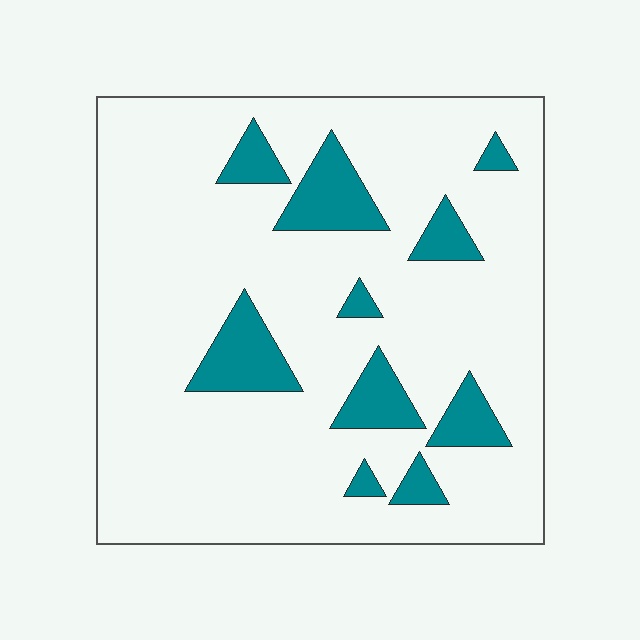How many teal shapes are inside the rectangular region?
10.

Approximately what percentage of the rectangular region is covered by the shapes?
Approximately 15%.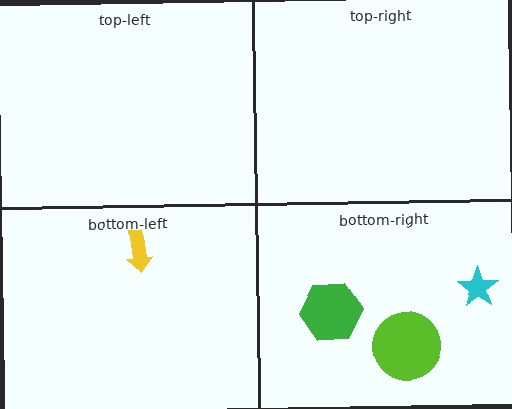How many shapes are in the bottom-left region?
1.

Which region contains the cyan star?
The bottom-right region.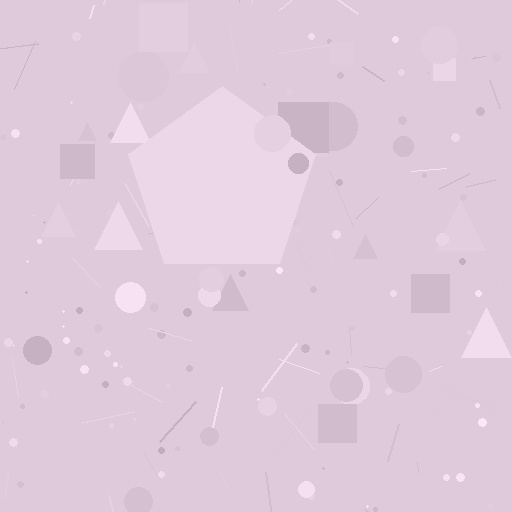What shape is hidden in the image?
A pentagon is hidden in the image.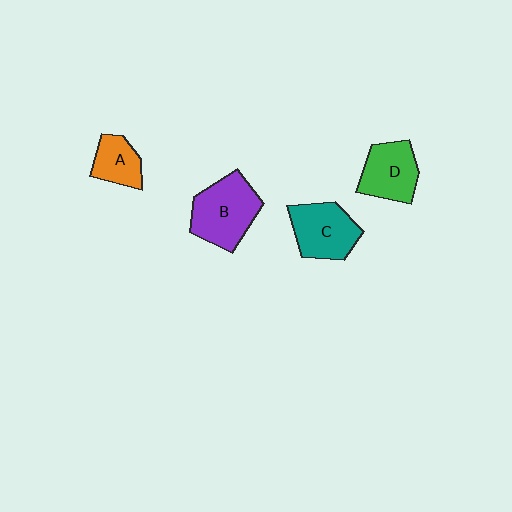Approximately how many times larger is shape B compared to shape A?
Approximately 1.9 times.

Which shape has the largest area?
Shape B (purple).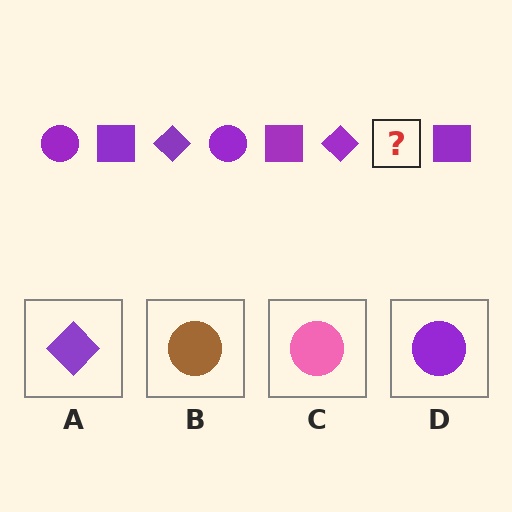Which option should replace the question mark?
Option D.